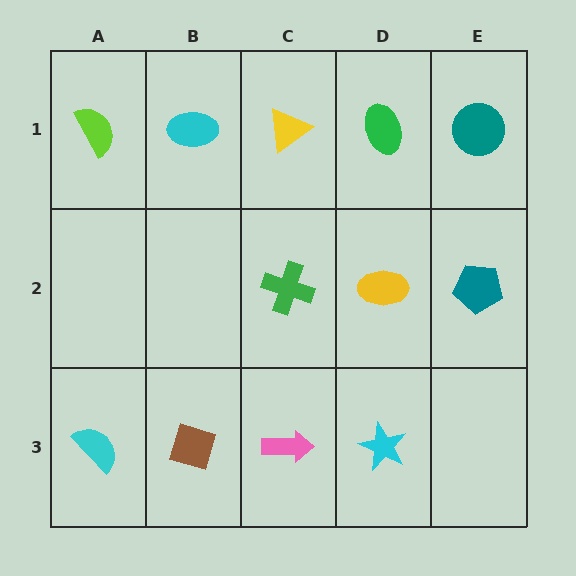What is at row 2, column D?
A yellow ellipse.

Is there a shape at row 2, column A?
No, that cell is empty.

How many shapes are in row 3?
4 shapes.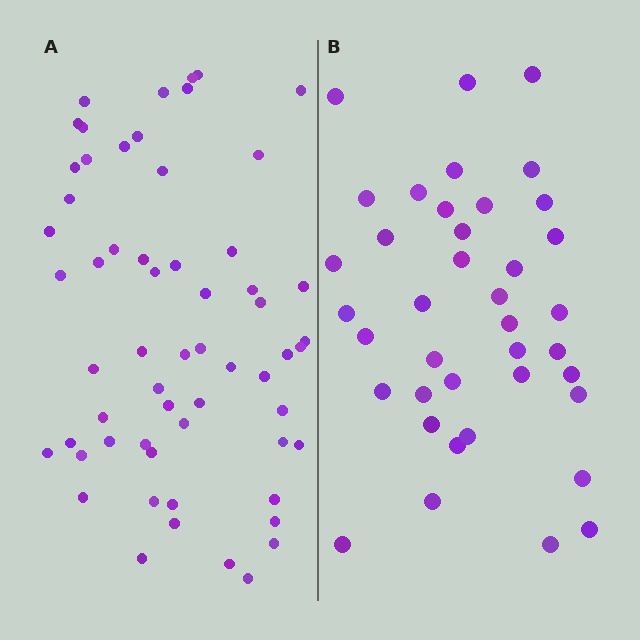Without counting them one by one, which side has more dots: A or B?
Region A (the left region) has more dots.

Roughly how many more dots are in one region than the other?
Region A has approximately 20 more dots than region B.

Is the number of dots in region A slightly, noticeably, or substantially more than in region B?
Region A has substantially more. The ratio is roughly 1.5 to 1.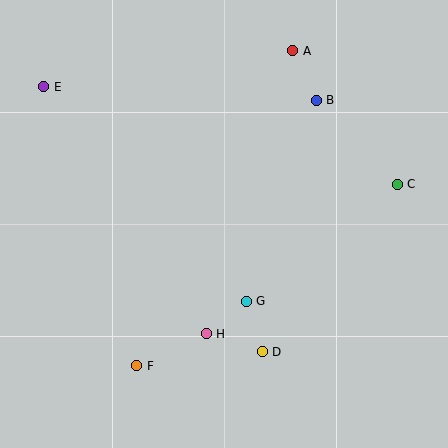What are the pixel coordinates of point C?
Point C is at (397, 184).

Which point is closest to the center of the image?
Point G at (246, 301) is closest to the center.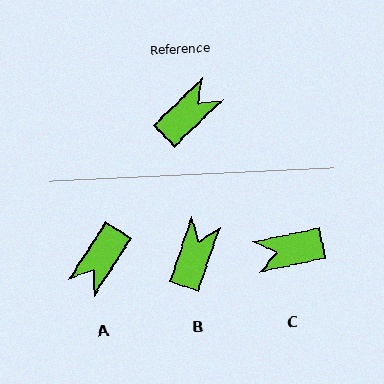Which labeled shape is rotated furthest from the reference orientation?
A, about 168 degrees away.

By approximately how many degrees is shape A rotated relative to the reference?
Approximately 168 degrees clockwise.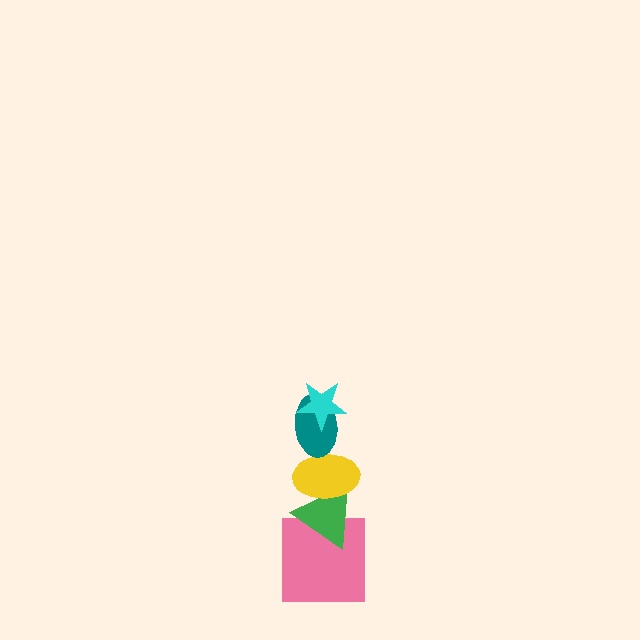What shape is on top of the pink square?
The green triangle is on top of the pink square.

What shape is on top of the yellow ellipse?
The teal ellipse is on top of the yellow ellipse.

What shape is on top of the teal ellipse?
The cyan star is on top of the teal ellipse.